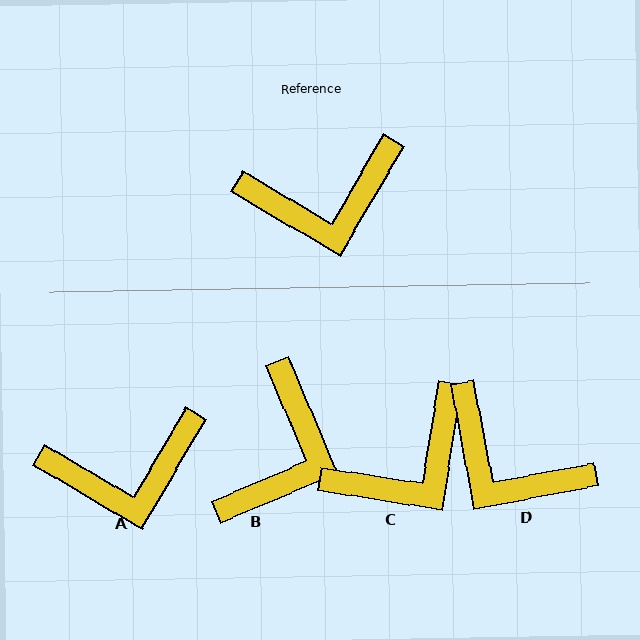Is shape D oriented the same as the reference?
No, it is off by about 49 degrees.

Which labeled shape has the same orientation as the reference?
A.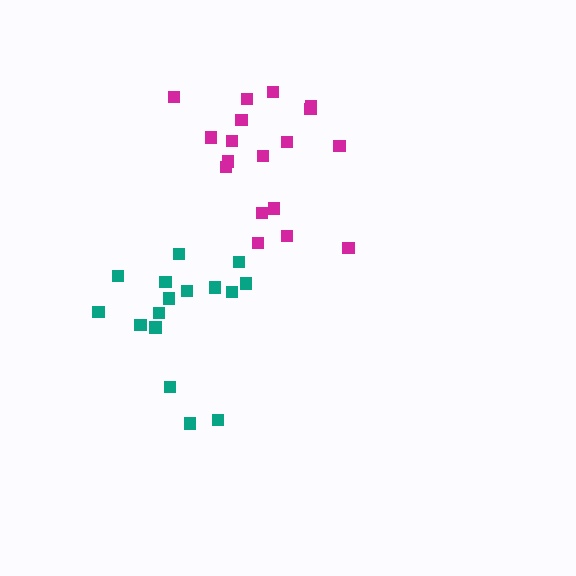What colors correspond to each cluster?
The clusters are colored: magenta, teal.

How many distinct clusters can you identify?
There are 2 distinct clusters.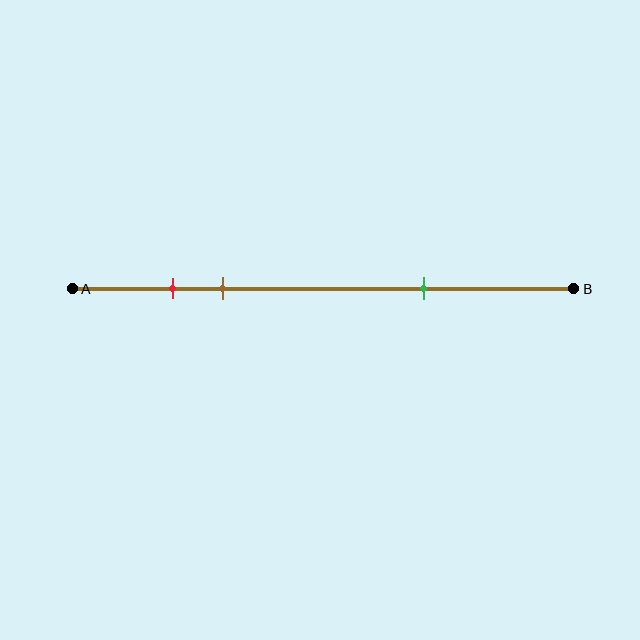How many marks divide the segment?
There are 3 marks dividing the segment.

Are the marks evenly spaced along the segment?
No, the marks are not evenly spaced.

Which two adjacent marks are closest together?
The red and brown marks are the closest adjacent pair.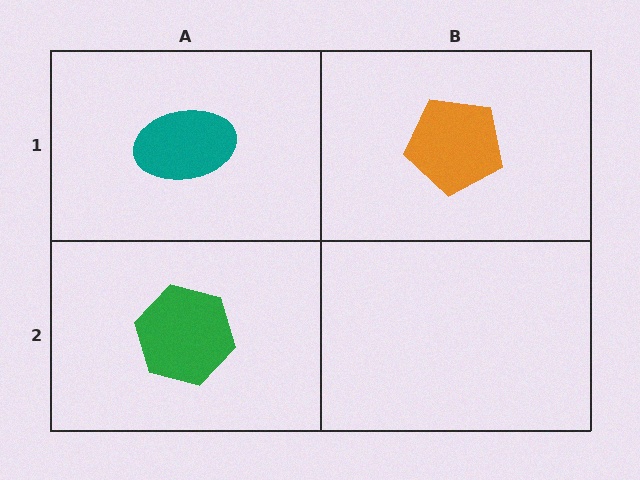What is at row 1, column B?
An orange pentagon.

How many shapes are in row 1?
2 shapes.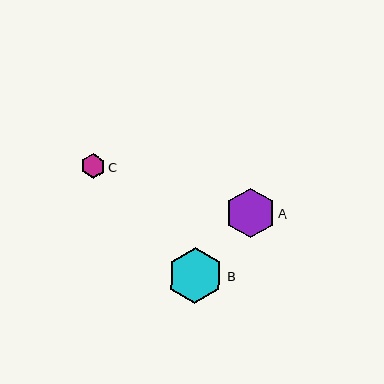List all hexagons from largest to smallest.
From largest to smallest: B, A, C.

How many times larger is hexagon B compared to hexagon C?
Hexagon B is approximately 2.3 times the size of hexagon C.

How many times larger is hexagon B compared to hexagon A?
Hexagon B is approximately 1.1 times the size of hexagon A.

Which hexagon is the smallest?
Hexagon C is the smallest with a size of approximately 24 pixels.